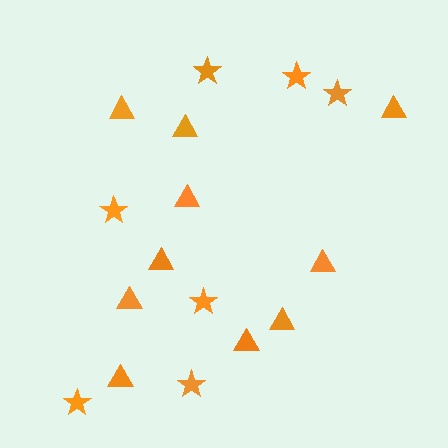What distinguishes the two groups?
There are 2 groups: one group of stars (7) and one group of triangles (10).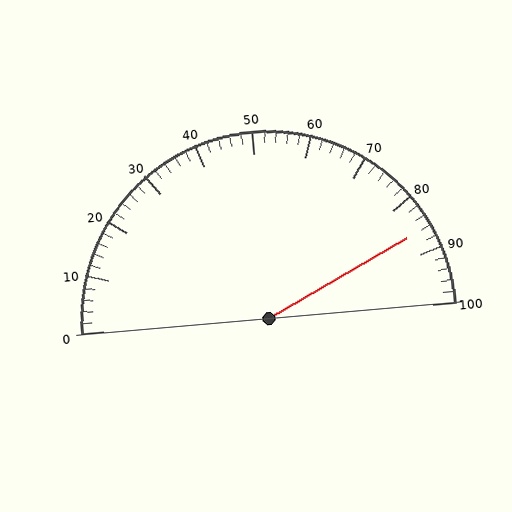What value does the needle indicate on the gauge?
The needle indicates approximately 86.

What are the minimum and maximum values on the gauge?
The gauge ranges from 0 to 100.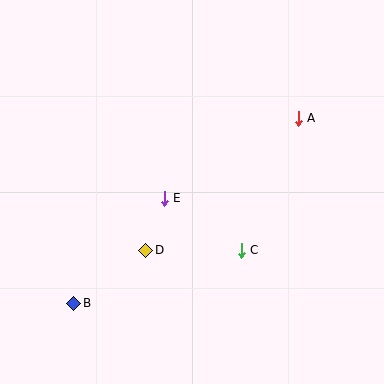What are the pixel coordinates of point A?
Point A is at (298, 118).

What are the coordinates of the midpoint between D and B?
The midpoint between D and B is at (110, 277).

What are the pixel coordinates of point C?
Point C is at (241, 250).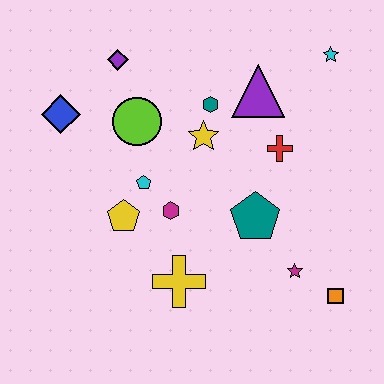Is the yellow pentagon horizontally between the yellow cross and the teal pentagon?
No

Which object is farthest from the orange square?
The blue diamond is farthest from the orange square.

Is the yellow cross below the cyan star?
Yes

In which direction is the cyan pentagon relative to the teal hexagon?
The cyan pentagon is below the teal hexagon.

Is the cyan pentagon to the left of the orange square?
Yes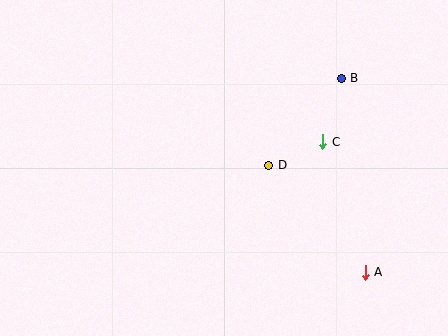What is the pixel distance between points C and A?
The distance between C and A is 137 pixels.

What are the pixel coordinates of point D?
Point D is at (269, 165).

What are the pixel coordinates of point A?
Point A is at (365, 272).